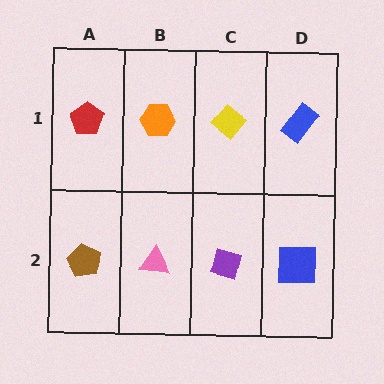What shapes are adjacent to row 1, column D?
A blue square (row 2, column D), a yellow diamond (row 1, column C).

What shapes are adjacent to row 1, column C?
A purple square (row 2, column C), an orange hexagon (row 1, column B), a blue rectangle (row 1, column D).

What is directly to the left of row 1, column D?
A yellow diamond.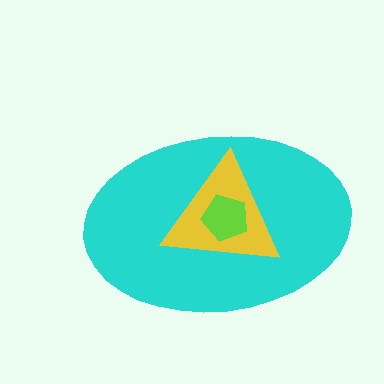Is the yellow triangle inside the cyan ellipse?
Yes.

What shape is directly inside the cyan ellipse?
The yellow triangle.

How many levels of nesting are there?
3.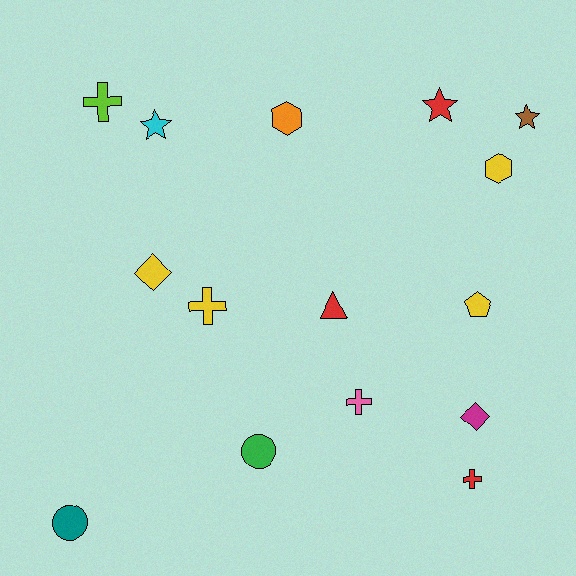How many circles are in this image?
There are 2 circles.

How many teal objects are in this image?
There is 1 teal object.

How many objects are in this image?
There are 15 objects.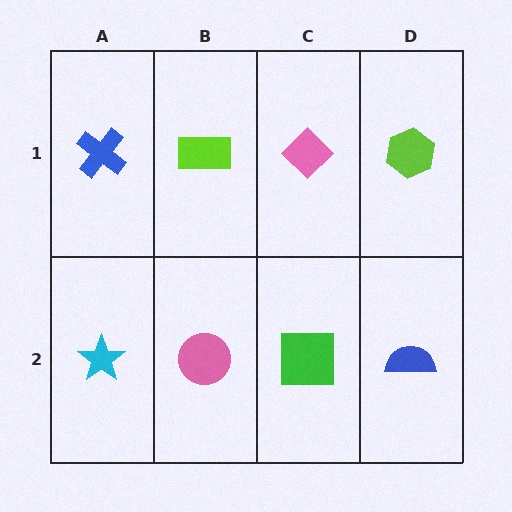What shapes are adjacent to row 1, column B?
A pink circle (row 2, column B), a blue cross (row 1, column A), a pink diamond (row 1, column C).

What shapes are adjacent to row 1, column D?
A blue semicircle (row 2, column D), a pink diamond (row 1, column C).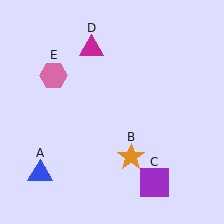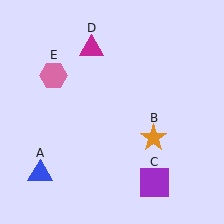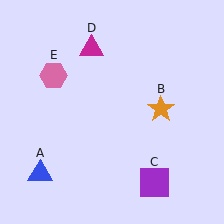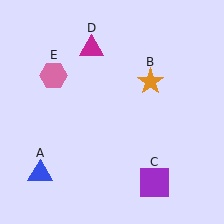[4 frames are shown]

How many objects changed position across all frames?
1 object changed position: orange star (object B).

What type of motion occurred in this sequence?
The orange star (object B) rotated counterclockwise around the center of the scene.